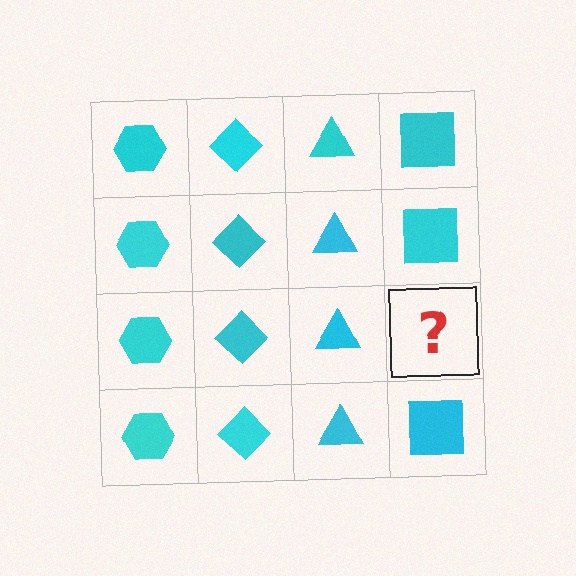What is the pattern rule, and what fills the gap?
The rule is that each column has a consistent shape. The gap should be filled with a cyan square.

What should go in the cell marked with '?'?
The missing cell should contain a cyan square.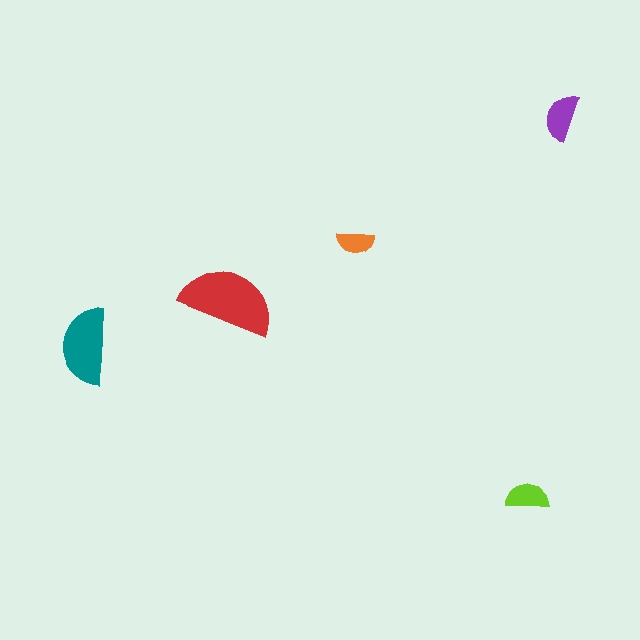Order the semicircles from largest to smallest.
the red one, the teal one, the purple one, the lime one, the orange one.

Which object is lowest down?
The lime semicircle is bottommost.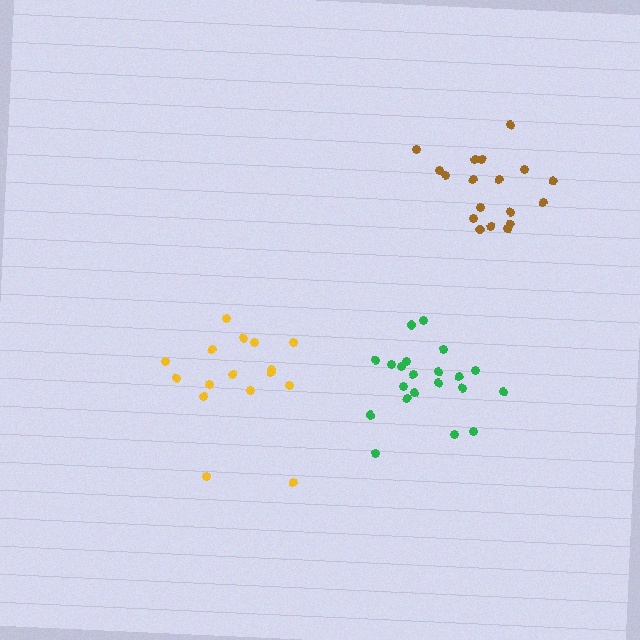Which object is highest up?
The brown cluster is topmost.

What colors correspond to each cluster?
The clusters are colored: green, brown, yellow.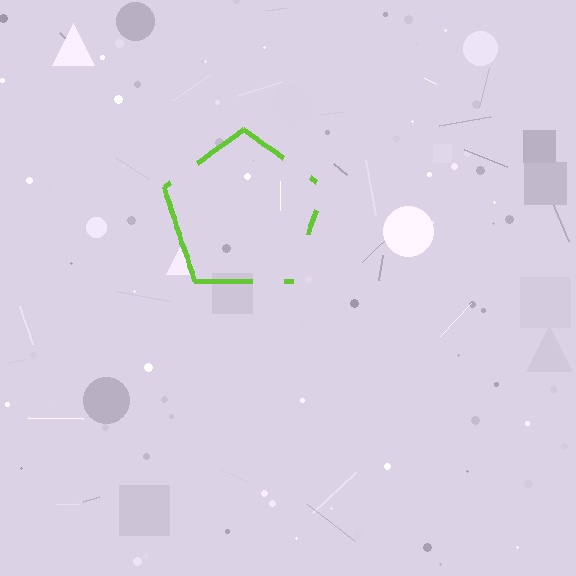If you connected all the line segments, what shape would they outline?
They would outline a pentagon.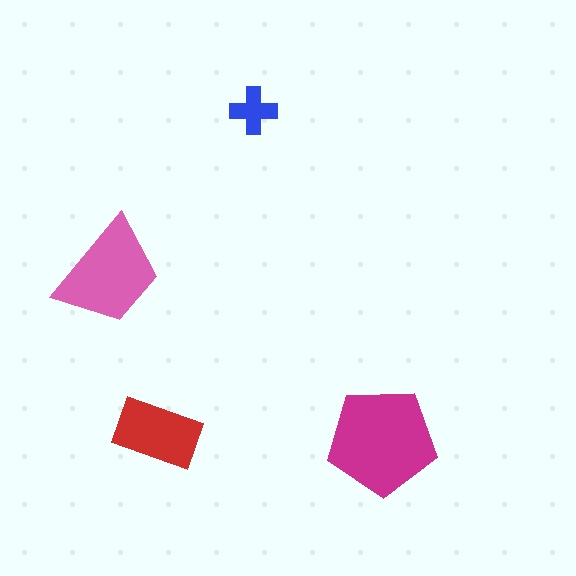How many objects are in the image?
There are 4 objects in the image.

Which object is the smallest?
The blue cross.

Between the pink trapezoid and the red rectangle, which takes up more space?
The pink trapezoid.